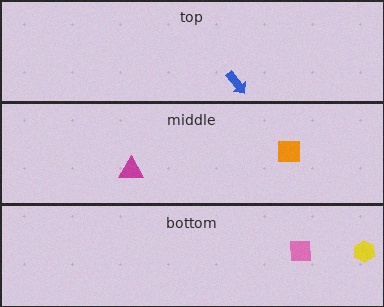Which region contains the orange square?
The middle region.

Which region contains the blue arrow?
The top region.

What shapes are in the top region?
The blue arrow.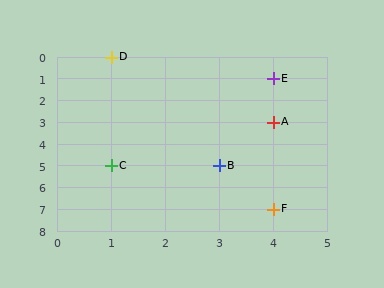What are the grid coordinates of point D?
Point D is at grid coordinates (1, 0).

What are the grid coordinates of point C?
Point C is at grid coordinates (1, 5).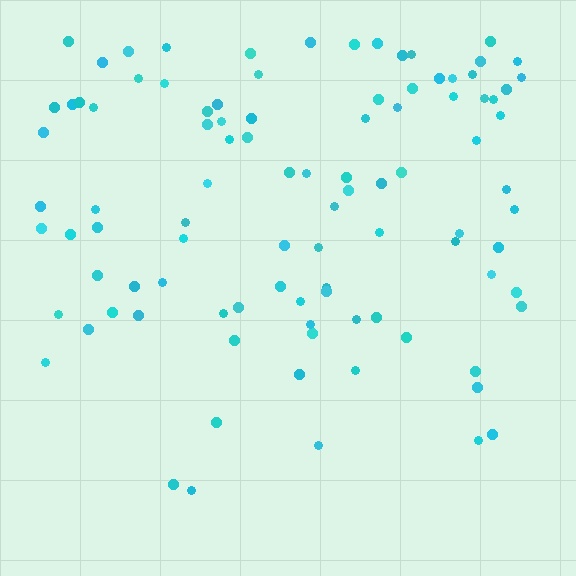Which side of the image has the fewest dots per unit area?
The bottom.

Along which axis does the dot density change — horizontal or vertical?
Vertical.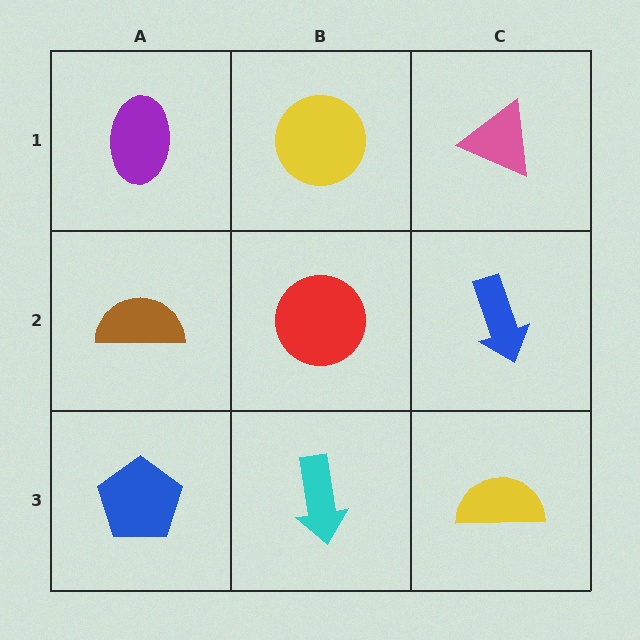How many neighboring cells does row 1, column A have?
2.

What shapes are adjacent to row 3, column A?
A brown semicircle (row 2, column A), a cyan arrow (row 3, column B).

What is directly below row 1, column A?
A brown semicircle.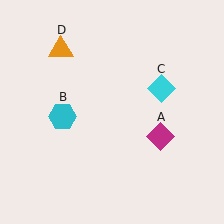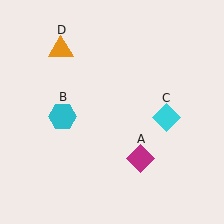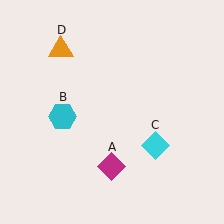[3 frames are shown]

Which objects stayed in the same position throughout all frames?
Cyan hexagon (object B) and orange triangle (object D) remained stationary.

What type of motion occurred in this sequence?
The magenta diamond (object A), cyan diamond (object C) rotated clockwise around the center of the scene.